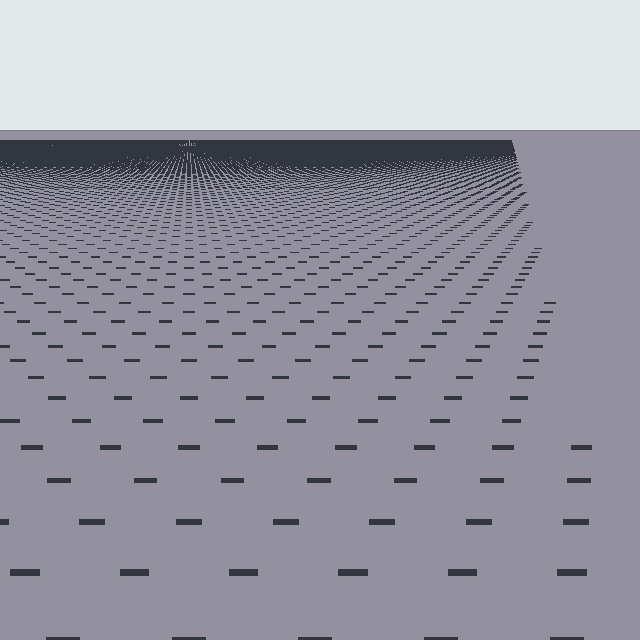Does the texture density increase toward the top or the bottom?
Density increases toward the top.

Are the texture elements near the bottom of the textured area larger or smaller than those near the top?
Larger. Near the bottom, elements are closer to the viewer and appear at a bigger on-screen size.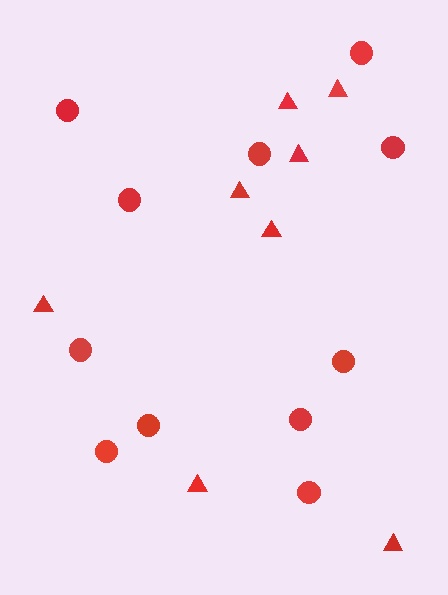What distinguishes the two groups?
There are 2 groups: one group of circles (11) and one group of triangles (8).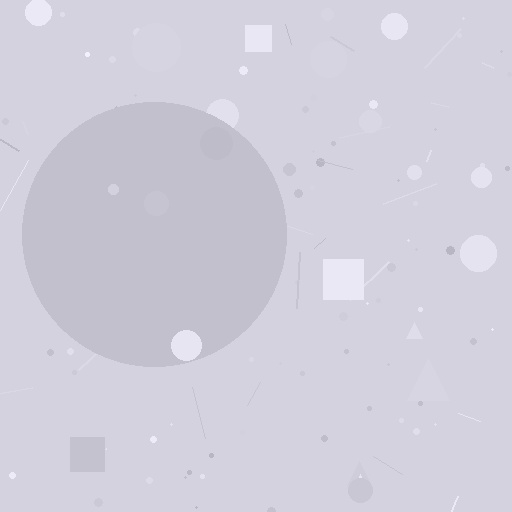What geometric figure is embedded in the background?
A circle is embedded in the background.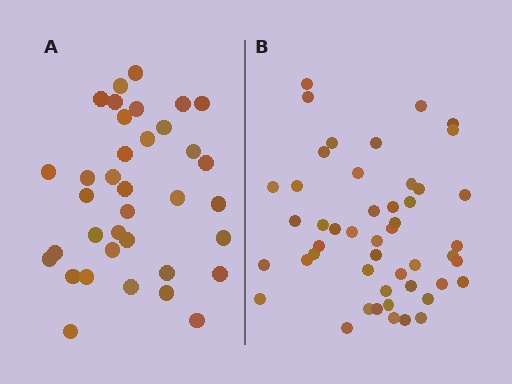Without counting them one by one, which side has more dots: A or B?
Region B (the right region) has more dots.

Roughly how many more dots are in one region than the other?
Region B has roughly 12 or so more dots than region A.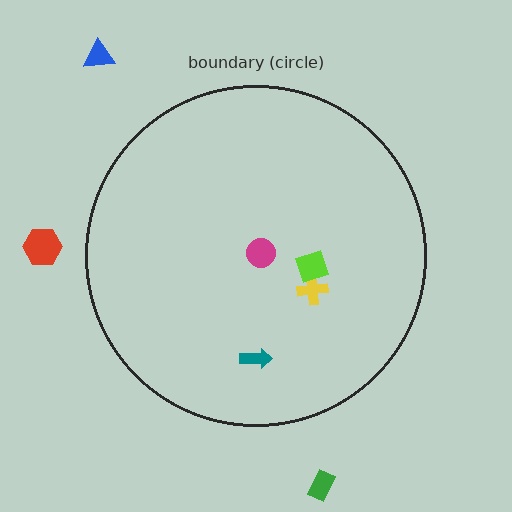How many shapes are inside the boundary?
4 inside, 3 outside.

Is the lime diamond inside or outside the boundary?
Inside.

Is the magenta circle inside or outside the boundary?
Inside.